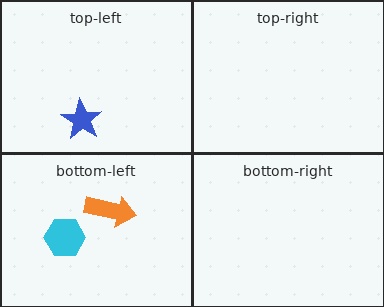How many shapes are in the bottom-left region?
2.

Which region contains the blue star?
The top-left region.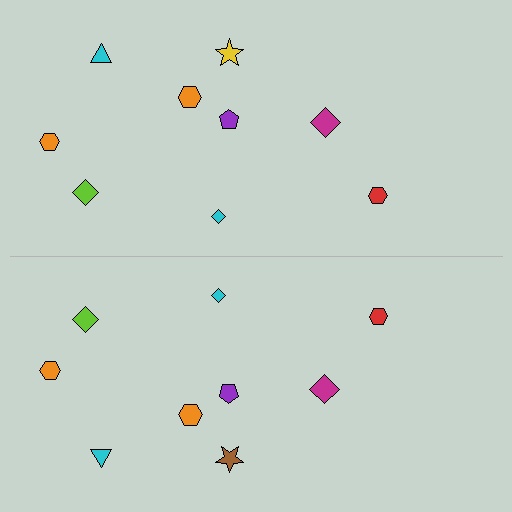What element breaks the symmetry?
The brown star on the bottom side breaks the symmetry — its mirror counterpart is yellow.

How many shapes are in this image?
There are 18 shapes in this image.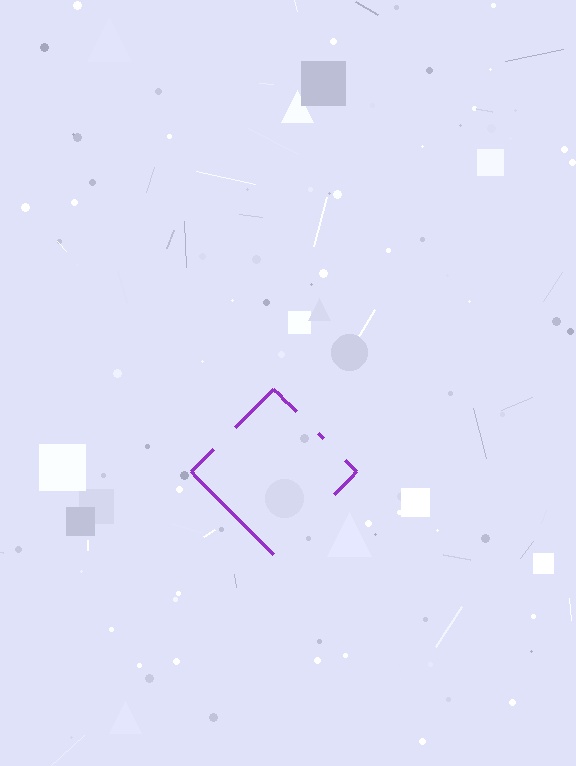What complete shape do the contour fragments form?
The contour fragments form a diamond.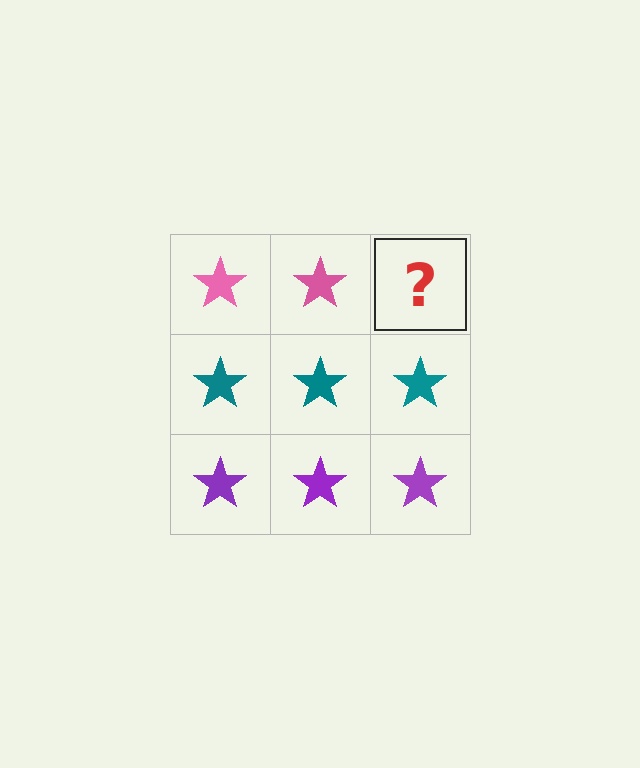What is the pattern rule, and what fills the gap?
The rule is that each row has a consistent color. The gap should be filled with a pink star.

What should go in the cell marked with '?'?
The missing cell should contain a pink star.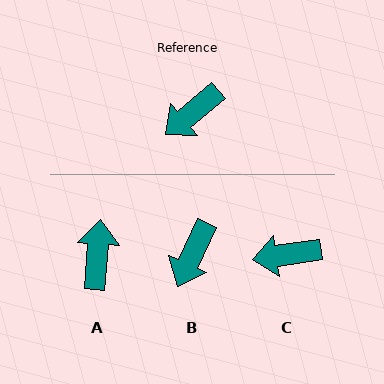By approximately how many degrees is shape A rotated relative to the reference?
Approximately 135 degrees clockwise.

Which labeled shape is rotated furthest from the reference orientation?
A, about 135 degrees away.